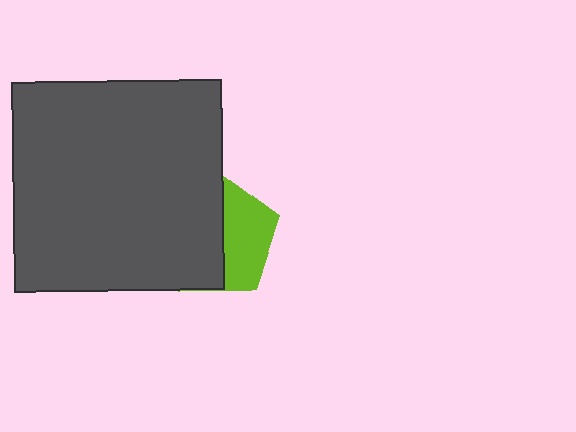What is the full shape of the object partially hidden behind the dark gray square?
The partially hidden object is a lime pentagon.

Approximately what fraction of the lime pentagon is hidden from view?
Roughly 58% of the lime pentagon is hidden behind the dark gray square.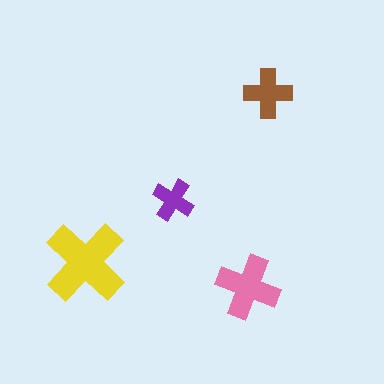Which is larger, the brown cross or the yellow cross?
The yellow one.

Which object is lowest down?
The pink cross is bottommost.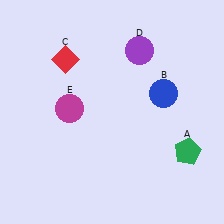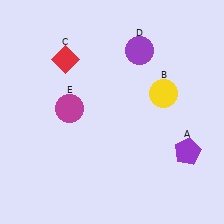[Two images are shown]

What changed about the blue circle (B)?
In Image 1, B is blue. In Image 2, it changed to yellow.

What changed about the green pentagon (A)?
In Image 1, A is green. In Image 2, it changed to purple.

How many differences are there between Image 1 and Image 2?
There are 2 differences between the two images.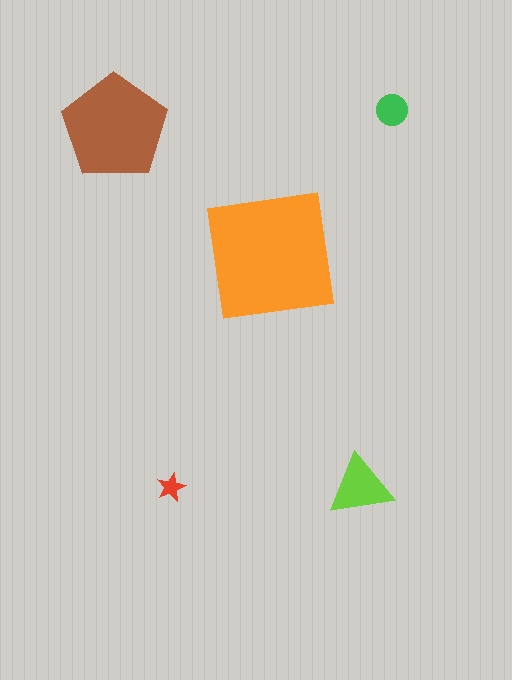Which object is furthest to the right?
The green circle is rightmost.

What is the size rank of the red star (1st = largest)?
5th.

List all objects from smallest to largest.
The red star, the green circle, the lime triangle, the brown pentagon, the orange square.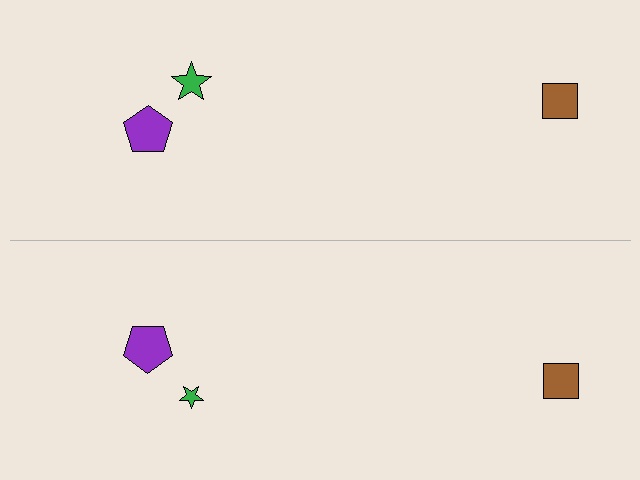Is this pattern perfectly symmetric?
No, the pattern is not perfectly symmetric. The green star on the bottom side has a different size than its mirror counterpart.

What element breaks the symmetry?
The green star on the bottom side has a different size than its mirror counterpart.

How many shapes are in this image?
There are 6 shapes in this image.